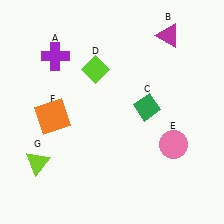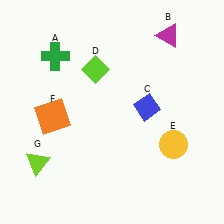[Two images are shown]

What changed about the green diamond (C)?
In Image 1, C is green. In Image 2, it changed to blue.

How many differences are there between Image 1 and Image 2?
There are 3 differences between the two images.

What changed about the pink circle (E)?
In Image 1, E is pink. In Image 2, it changed to yellow.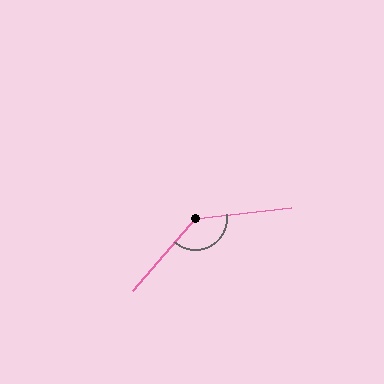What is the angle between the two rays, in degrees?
Approximately 137 degrees.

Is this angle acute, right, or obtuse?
It is obtuse.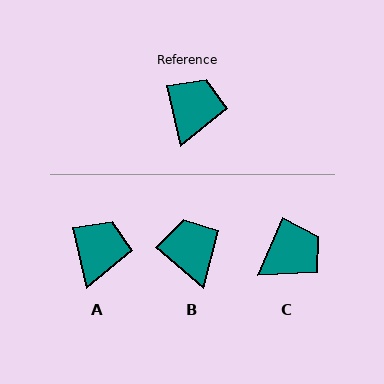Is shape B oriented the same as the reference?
No, it is off by about 37 degrees.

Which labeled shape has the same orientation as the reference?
A.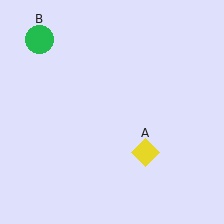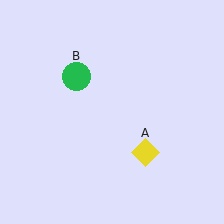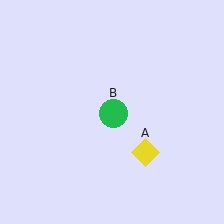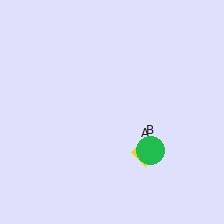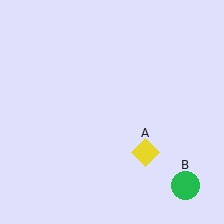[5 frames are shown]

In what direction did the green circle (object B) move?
The green circle (object B) moved down and to the right.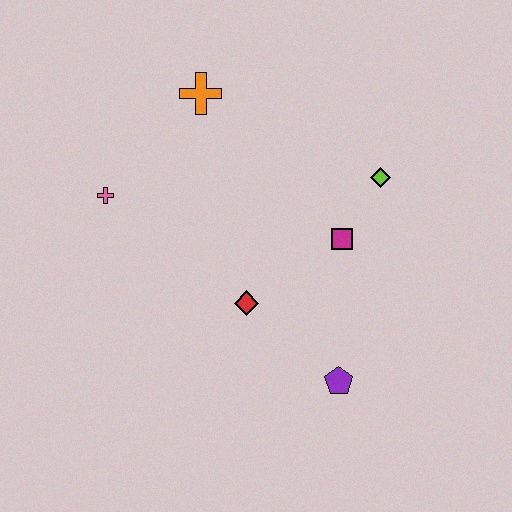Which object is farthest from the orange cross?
The purple pentagon is farthest from the orange cross.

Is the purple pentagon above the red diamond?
No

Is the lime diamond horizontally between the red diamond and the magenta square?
No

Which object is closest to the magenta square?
The lime diamond is closest to the magenta square.